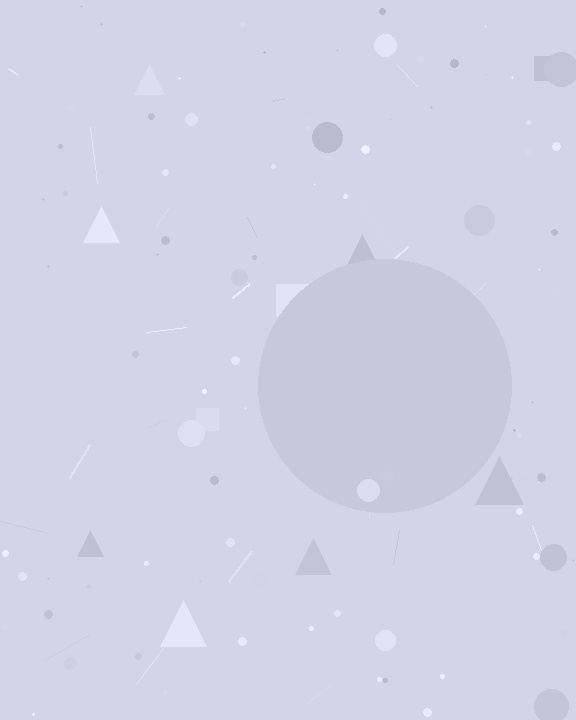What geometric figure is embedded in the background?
A circle is embedded in the background.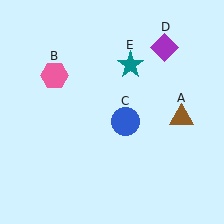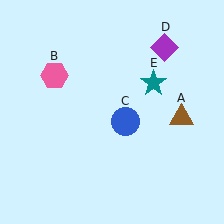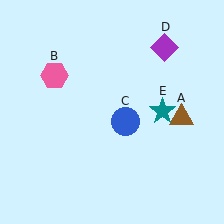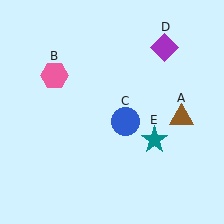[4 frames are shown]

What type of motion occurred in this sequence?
The teal star (object E) rotated clockwise around the center of the scene.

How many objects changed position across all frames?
1 object changed position: teal star (object E).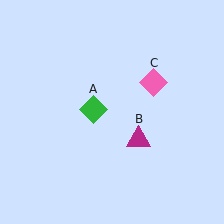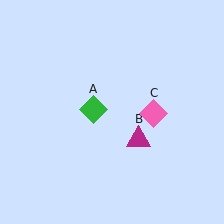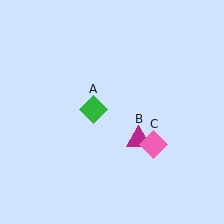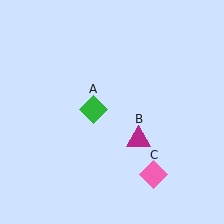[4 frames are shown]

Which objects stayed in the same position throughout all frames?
Green diamond (object A) and magenta triangle (object B) remained stationary.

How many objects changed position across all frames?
1 object changed position: pink diamond (object C).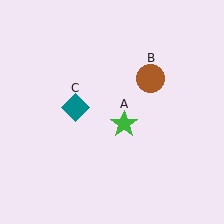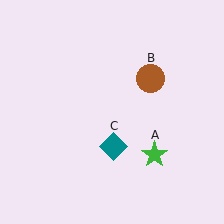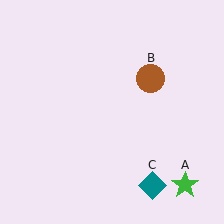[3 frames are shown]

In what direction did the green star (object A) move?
The green star (object A) moved down and to the right.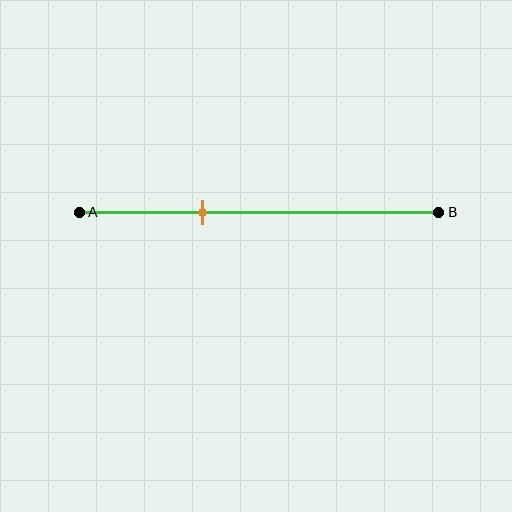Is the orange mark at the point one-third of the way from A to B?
Yes, the mark is approximately at the one-third point.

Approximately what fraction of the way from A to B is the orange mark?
The orange mark is approximately 35% of the way from A to B.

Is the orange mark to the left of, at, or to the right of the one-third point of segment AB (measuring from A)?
The orange mark is approximately at the one-third point of segment AB.